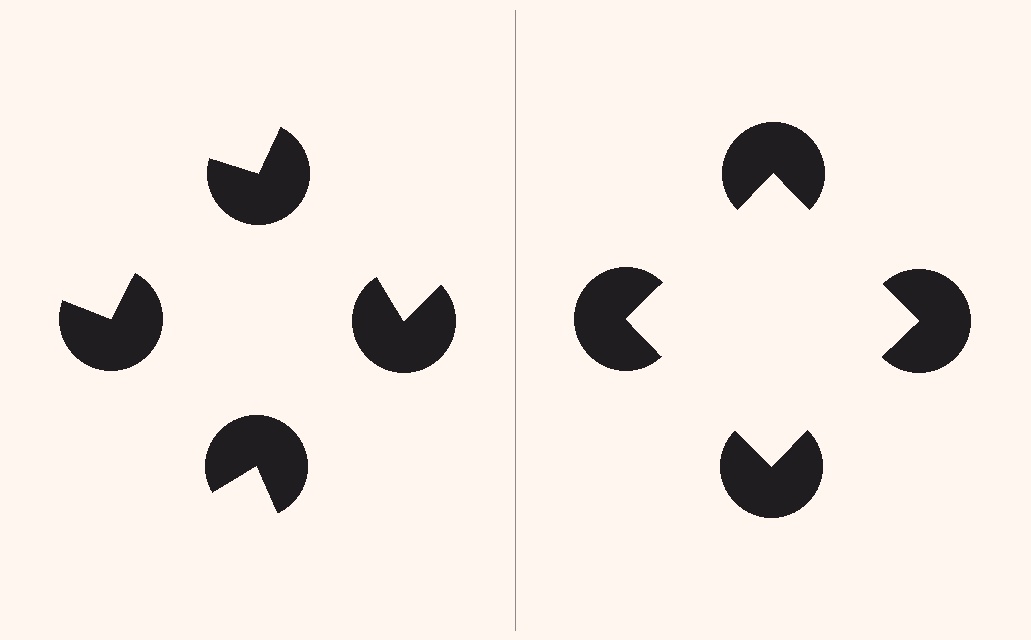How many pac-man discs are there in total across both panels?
8 — 4 on each side.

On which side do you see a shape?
An illusory square appears on the right side. On the left side the wedge cuts are rotated, so no coherent shape forms.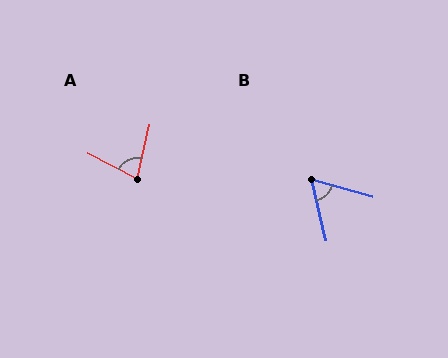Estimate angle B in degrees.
Approximately 61 degrees.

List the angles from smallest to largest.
B (61°), A (75°).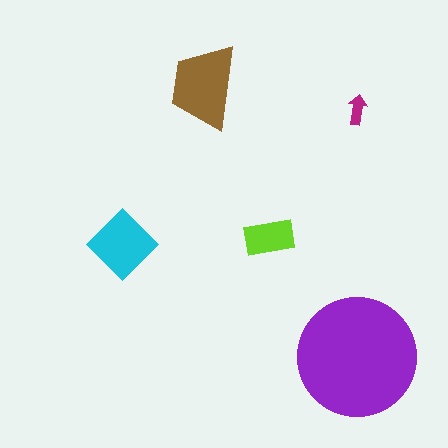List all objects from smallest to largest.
The magenta arrow, the lime rectangle, the cyan diamond, the brown trapezoid, the purple circle.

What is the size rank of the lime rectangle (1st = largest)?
4th.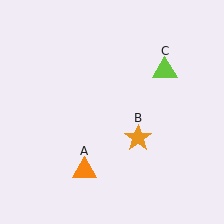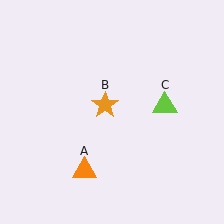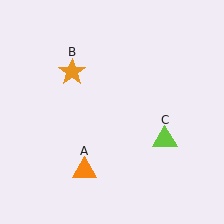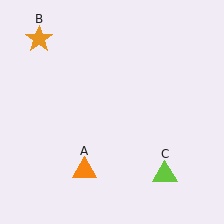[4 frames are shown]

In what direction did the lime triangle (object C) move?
The lime triangle (object C) moved down.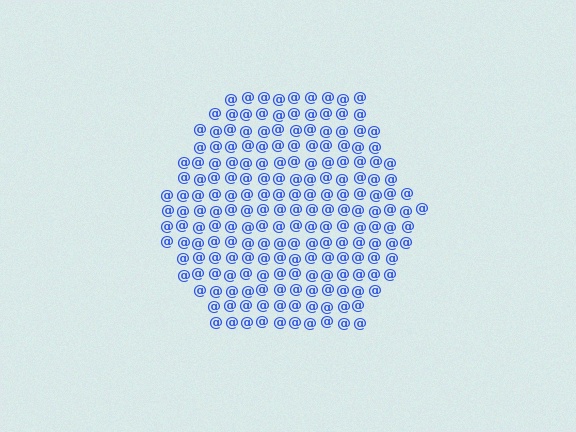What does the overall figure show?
The overall figure shows a hexagon.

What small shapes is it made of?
It is made of small at signs.